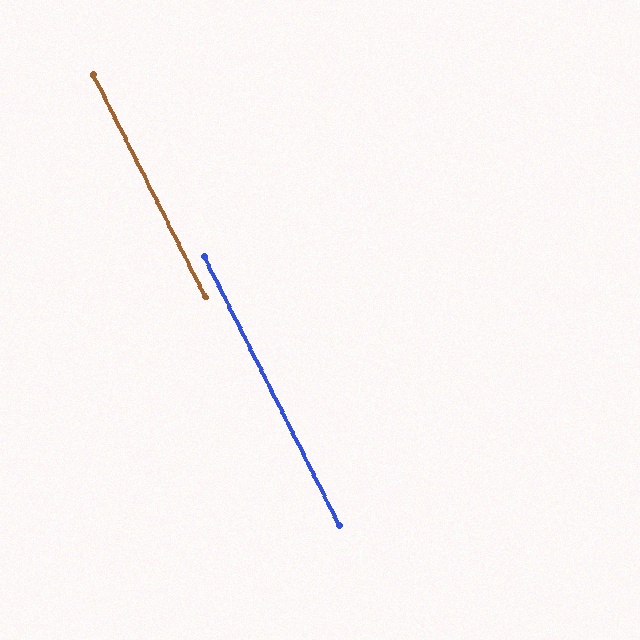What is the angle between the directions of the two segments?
Approximately 0 degrees.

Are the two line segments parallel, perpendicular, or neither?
Parallel — their directions differ by only 0.1°.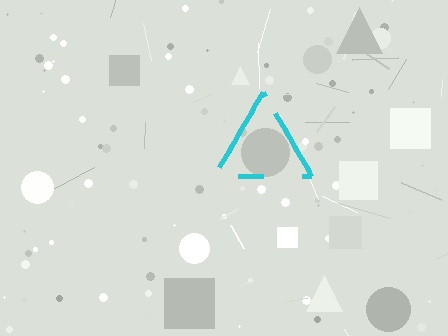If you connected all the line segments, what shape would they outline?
They would outline a triangle.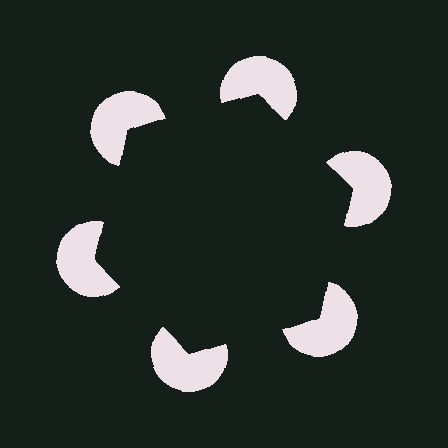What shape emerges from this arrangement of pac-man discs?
An illusory hexagon — its edges are inferred from the aligned wedge cuts in the pac-man discs, not physically drawn.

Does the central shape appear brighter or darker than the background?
It typically appears slightly darker than the background, even though no actual brightness change is drawn.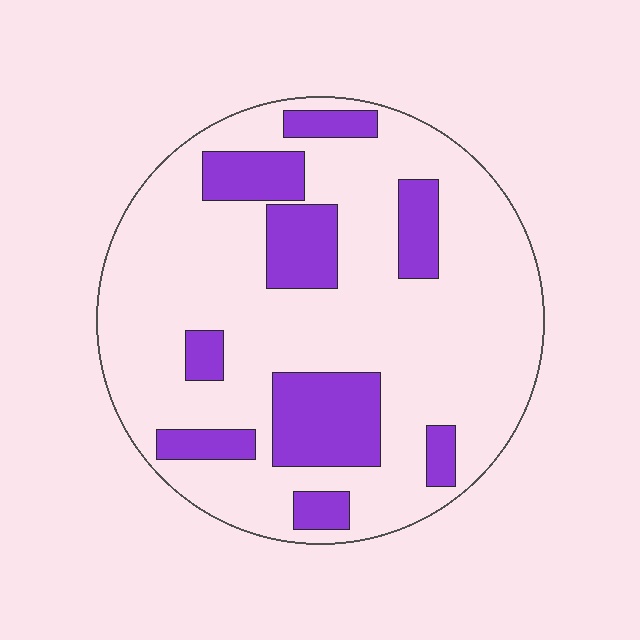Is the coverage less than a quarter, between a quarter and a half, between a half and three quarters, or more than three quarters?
Less than a quarter.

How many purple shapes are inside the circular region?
9.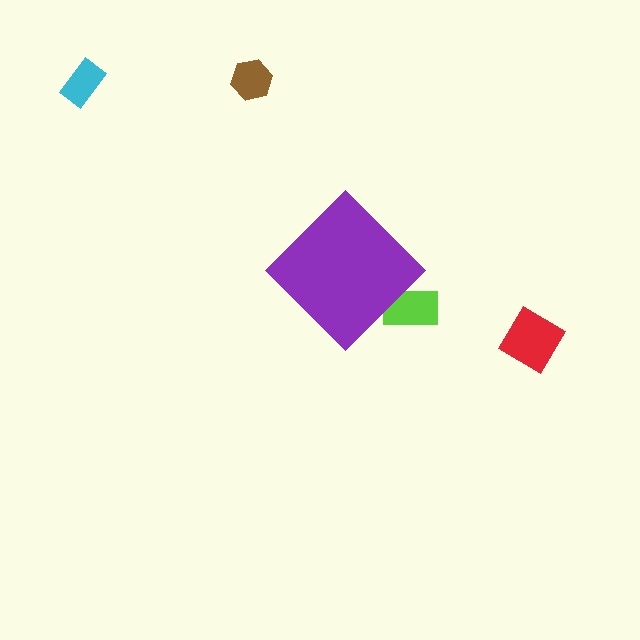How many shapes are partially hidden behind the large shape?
1 shape is partially hidden.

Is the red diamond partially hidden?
No, the red diamond is fully visible.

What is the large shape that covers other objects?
A purple diamond.